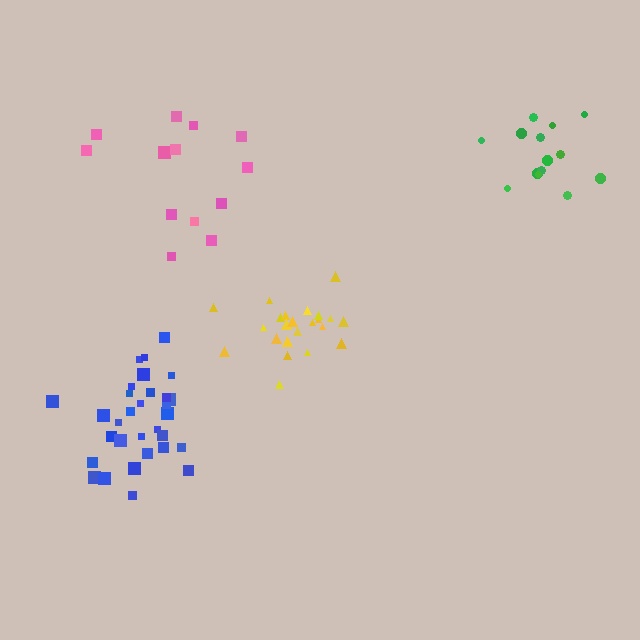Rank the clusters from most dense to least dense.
yellow, blue, green, pink.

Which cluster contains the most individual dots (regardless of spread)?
Blue (31).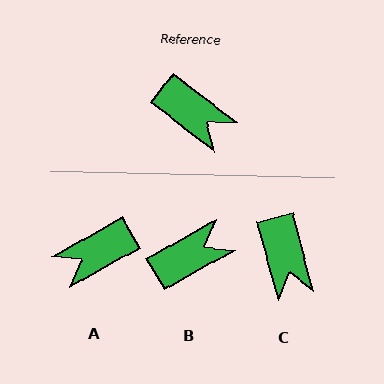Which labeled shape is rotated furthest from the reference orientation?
A, about 114 degrees away.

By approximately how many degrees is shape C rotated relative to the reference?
Approximately 38 degrees clockwise.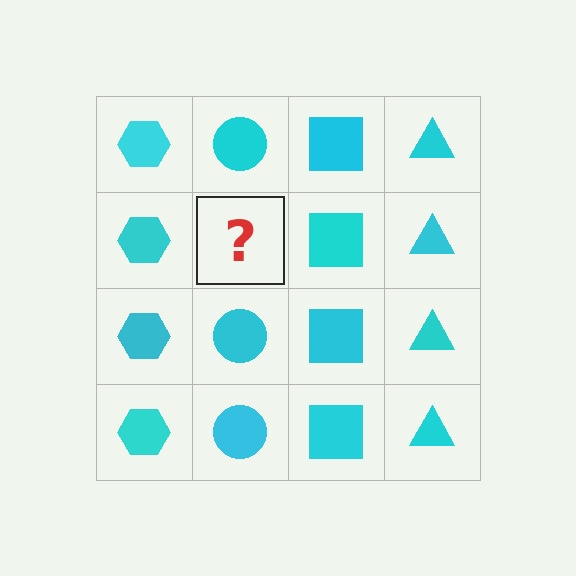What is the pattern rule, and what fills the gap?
The rule is that each column has a consistent shape. The gap should be filled with a cyan circle.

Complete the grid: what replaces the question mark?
The question mark should be replaced with a cyan circle.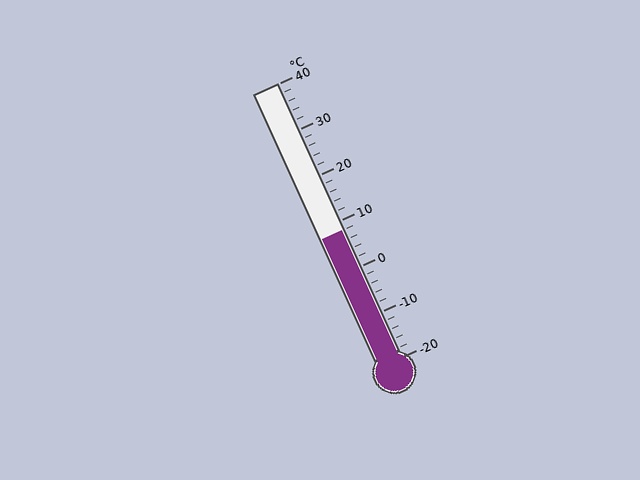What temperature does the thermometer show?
The thermometer shows approximately 8°C.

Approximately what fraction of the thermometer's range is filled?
The thermometer is filled to approximately 45% of its range.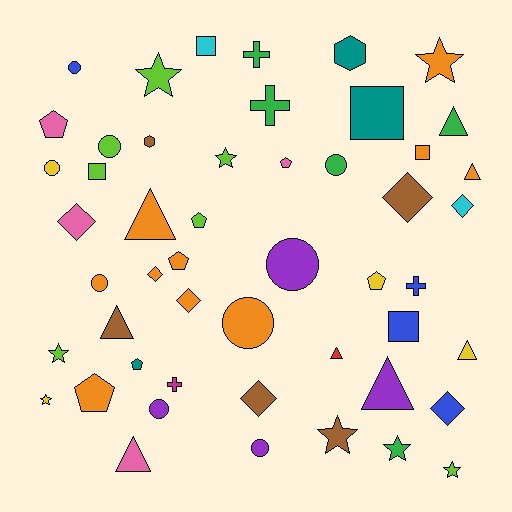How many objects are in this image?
There are 50 objects.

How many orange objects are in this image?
There are 10 orange objects.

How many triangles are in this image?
There are 8 triangles.